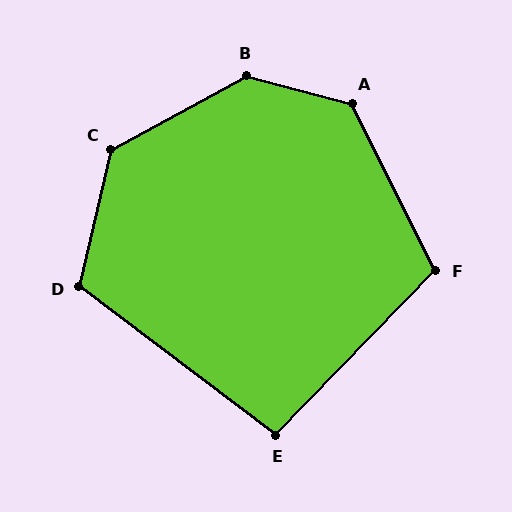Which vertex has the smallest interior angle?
E, at approximately 97 degrees.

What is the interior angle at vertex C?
Approximately 132 degrees (obtuse).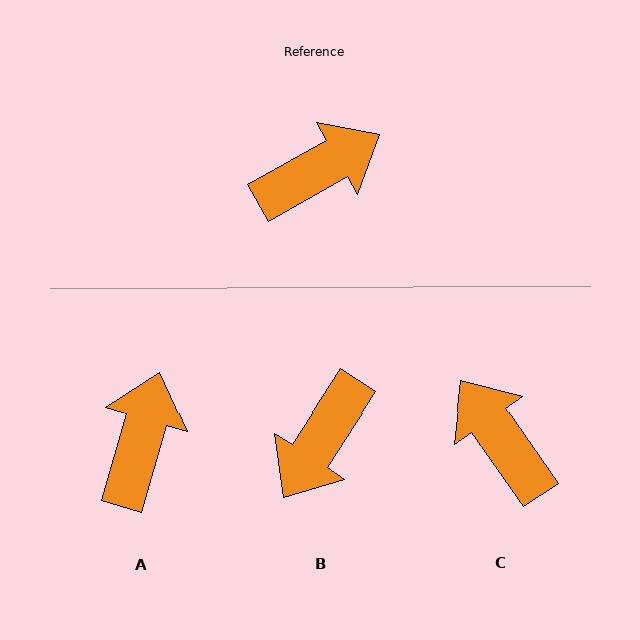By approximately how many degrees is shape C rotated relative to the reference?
Approximately 95 degrees counter-clockwise.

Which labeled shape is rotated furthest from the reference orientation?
B, about 152 degrees away.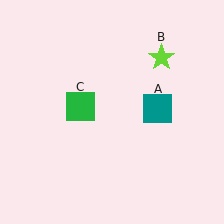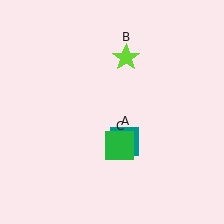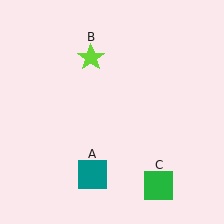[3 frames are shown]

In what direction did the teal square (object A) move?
The teal square (object A) moved down and to the left.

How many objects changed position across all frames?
3 objects changed position: teal square (object A), lime star (object B), green square (object C).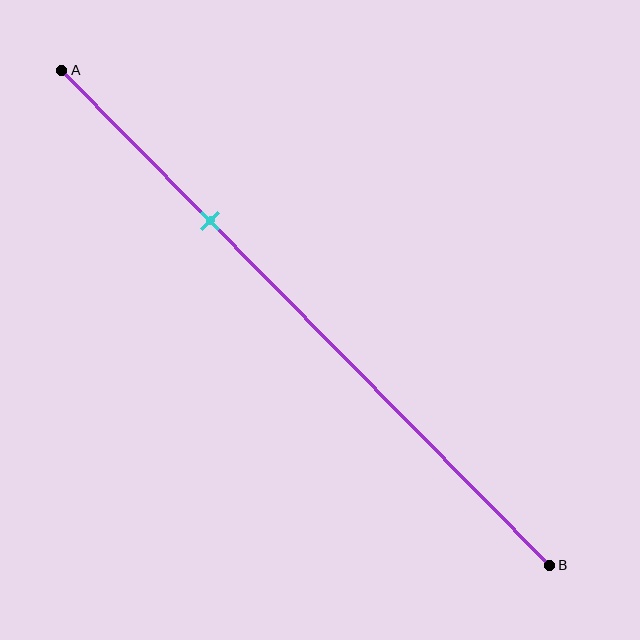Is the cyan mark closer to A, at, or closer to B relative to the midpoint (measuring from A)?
The cyan mark is closer to point A than the midpoint of segment AB.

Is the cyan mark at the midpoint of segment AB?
No, the mark is at about 30% from A, not at the 50% midpoint.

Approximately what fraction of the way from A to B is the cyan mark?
The cyan mark is approximately 30% of the way from A to B.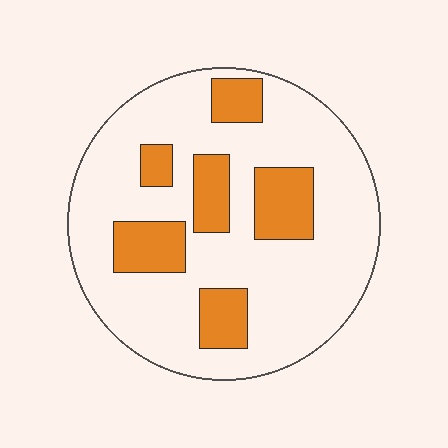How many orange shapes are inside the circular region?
6.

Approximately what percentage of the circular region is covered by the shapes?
Approximately 25%.